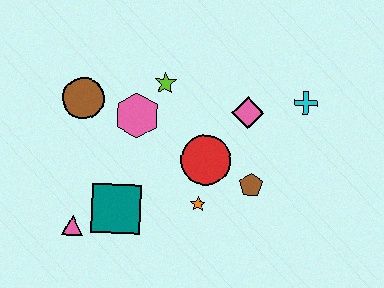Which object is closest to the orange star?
The red circle is closest to the orange star.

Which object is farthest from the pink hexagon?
The cyan cross is farthest from the pink hexagon.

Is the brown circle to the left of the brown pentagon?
Yes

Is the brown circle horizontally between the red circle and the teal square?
No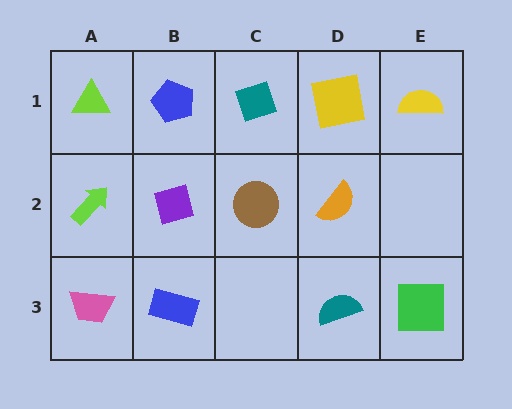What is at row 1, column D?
A yellow square.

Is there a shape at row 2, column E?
No, that cell is empty.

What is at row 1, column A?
A lime triangle.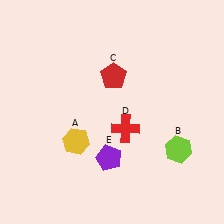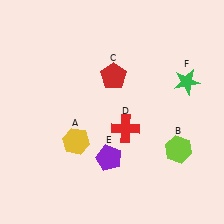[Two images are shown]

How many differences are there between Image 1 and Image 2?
There is 1 difference between the two images.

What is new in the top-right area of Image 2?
A green star (F) was added in the top-right area of Image 2.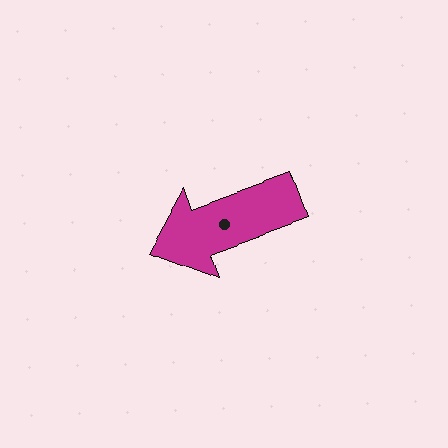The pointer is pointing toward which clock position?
Roughly 8 o'clock.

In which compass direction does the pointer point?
West.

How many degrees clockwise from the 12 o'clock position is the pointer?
Approximately 250 degrees.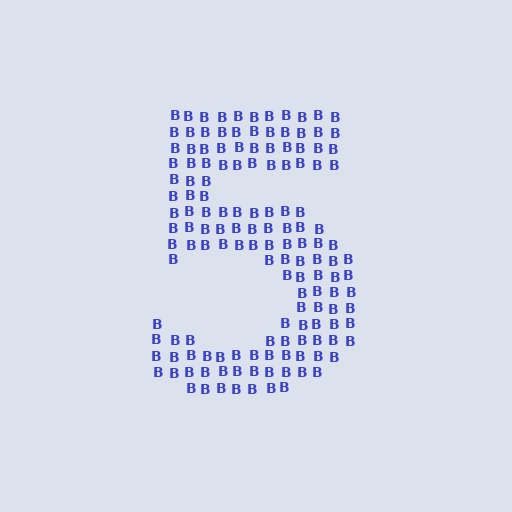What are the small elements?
The small elements are letter B's.